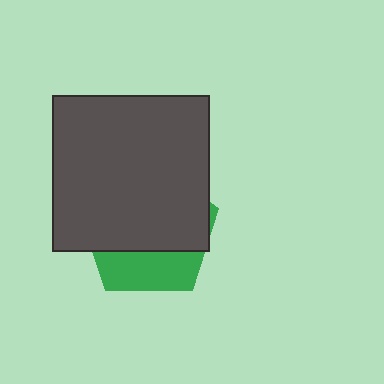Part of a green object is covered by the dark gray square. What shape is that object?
It is a pentagon.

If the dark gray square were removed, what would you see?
You would see the complete green pentagon.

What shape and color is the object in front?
The object in front is a dark gray square.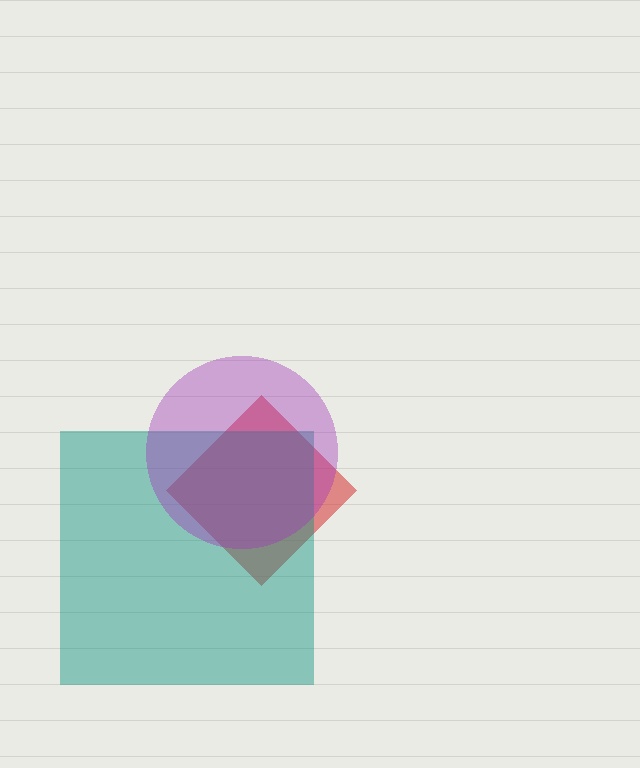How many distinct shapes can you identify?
There are 3 distinct shapes: a red diamond, a teal square, a purple circle.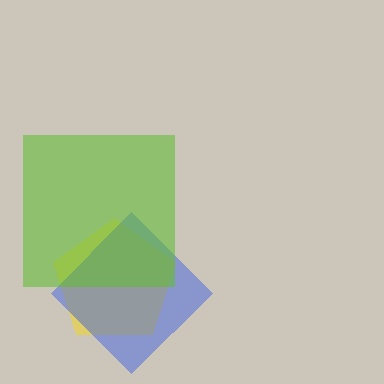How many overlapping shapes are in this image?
There are 3 overlapping shapes in the image.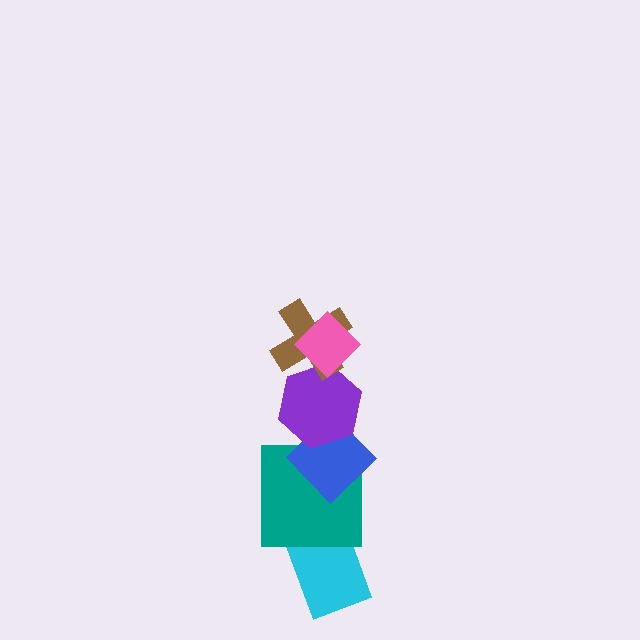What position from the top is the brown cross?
The brown cross is 2nd from the top.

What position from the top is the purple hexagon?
The purple hexagon is 3rd from the top.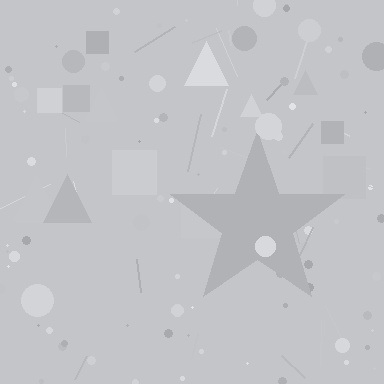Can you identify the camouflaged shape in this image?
The camouflaged shape is a star.